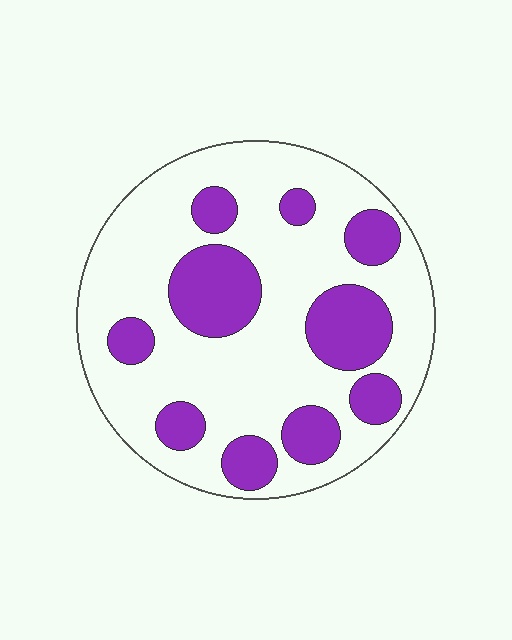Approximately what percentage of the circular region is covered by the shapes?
Approximately 30%.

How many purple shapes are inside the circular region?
10.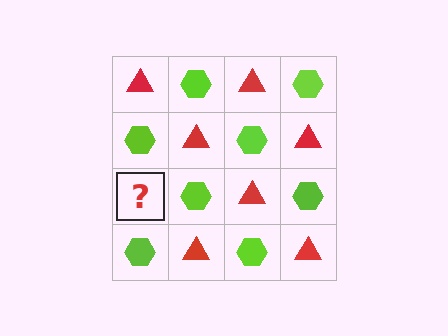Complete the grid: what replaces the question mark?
The question mark should be replaced with a red triangle.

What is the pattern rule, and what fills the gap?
The rule is that it alternates red triangle and lime hexagon in a checkerboard pattern. The gap should be filled with a red triangle.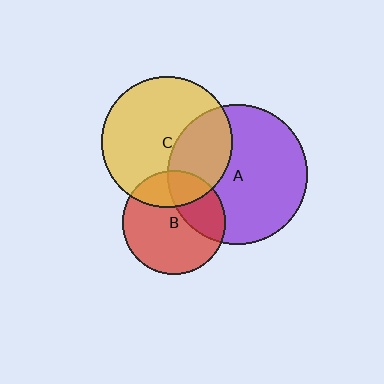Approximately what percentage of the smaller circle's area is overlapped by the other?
Approximately 30%.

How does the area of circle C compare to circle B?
Approximately 1.6 times.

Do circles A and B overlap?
Yes.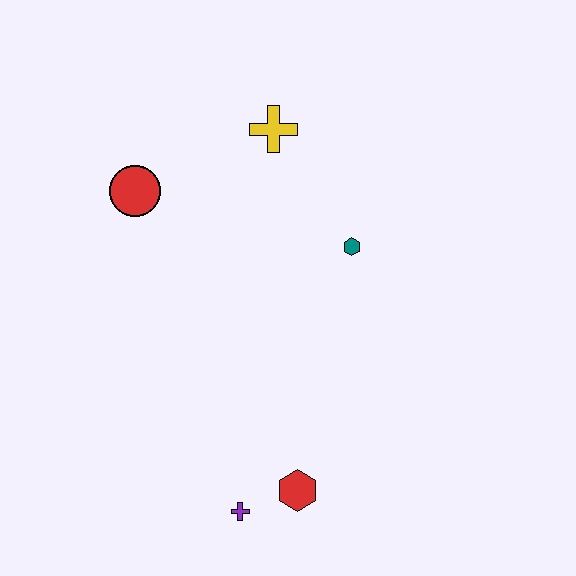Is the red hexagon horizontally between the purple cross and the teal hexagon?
Yes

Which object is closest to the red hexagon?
The purple cross is closest to the red hexagon.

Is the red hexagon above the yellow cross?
No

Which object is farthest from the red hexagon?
The yellow cross is farthest from the red hexagon.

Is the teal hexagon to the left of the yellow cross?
No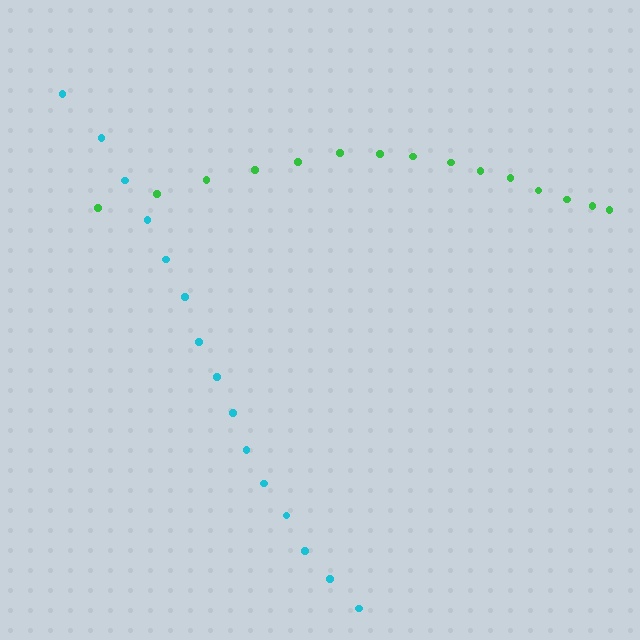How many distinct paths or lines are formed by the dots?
There are 2 distinct paths.